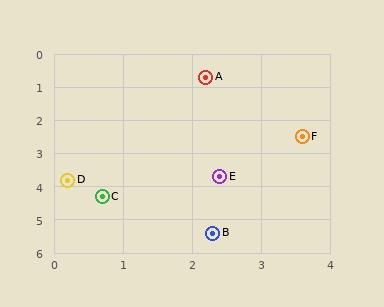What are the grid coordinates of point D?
Point D is at approximately (0.2, 3.8).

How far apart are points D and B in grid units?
Points D and B are about 2.6 grid units apart.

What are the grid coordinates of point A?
Point A is at approximately (2.2, 0.7).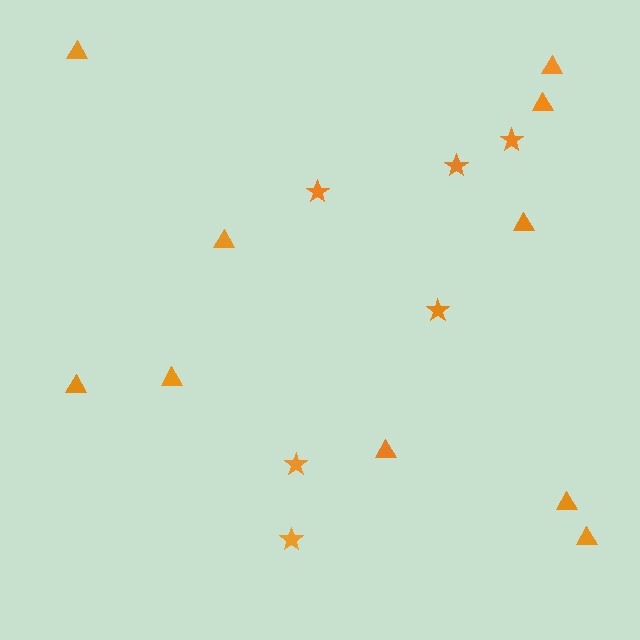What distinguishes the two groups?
There are 2 groups: one group of stars (6) and one group of triangles (10).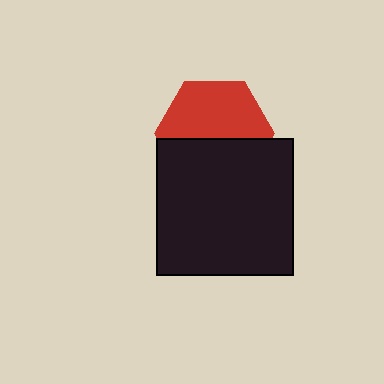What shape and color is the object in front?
The object in front is a black square.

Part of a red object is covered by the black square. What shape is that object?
It is a hexagon.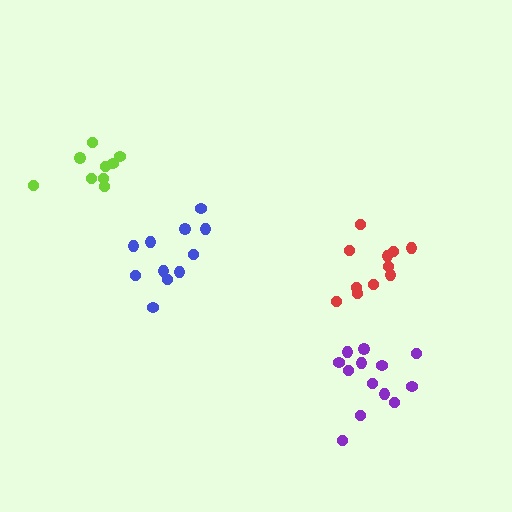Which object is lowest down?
The purple cluster is bottommost.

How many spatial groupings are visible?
There are 4 spatial groupings.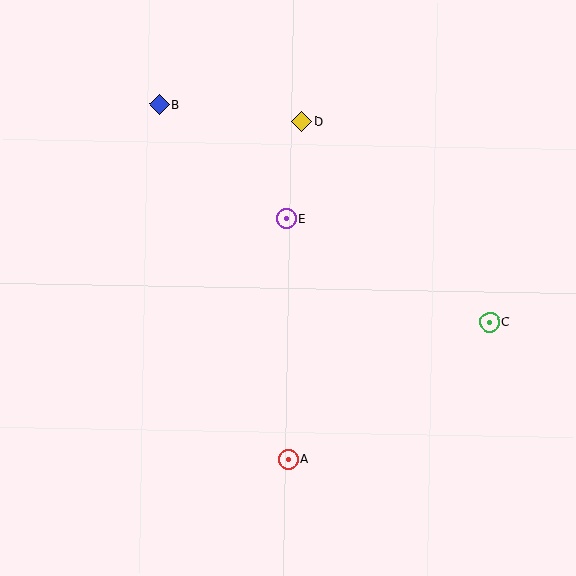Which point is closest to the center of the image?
Point E at (286, 219) is closest to the center.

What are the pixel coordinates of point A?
Point A is at (288, 459).